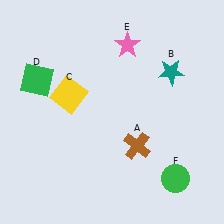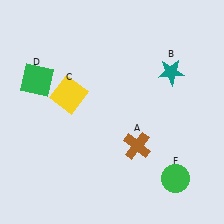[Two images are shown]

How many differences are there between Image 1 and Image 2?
There is 1 difference between the two images.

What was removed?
The pink star (E) was removed in Image 2.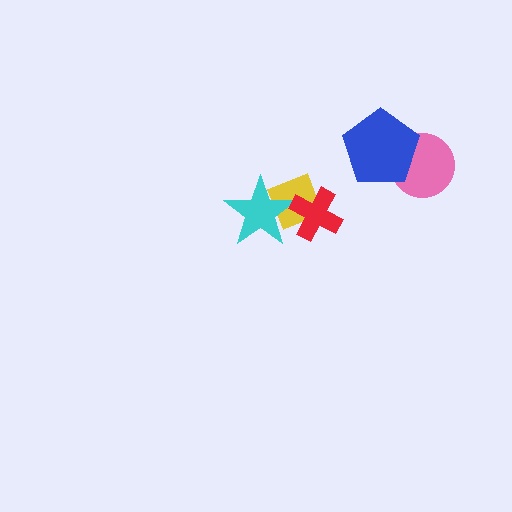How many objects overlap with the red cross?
2 objects overlap with the red cross.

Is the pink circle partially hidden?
Yes, it is partially covered by another shape.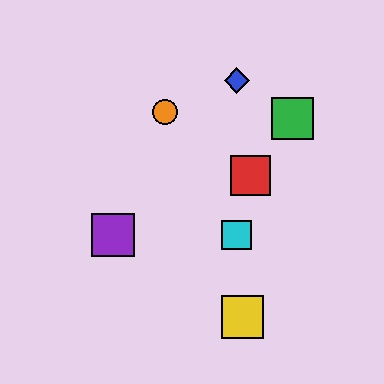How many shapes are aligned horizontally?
2 shapes (the purple square, the cyan square) are aligned horizontally.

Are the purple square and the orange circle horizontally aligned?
No, the purple square is at y≈235 and the orange circle is at y≈112.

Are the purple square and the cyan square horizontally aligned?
Yes, both are at y≈235.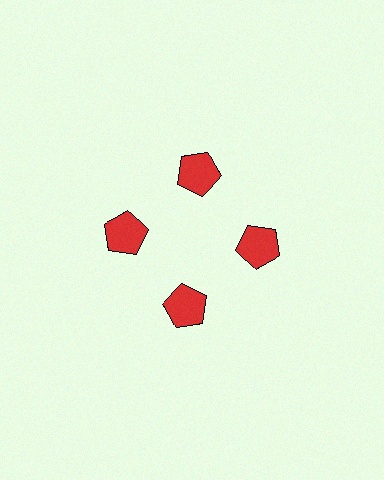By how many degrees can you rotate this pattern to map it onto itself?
The pattern maps onto itself every 90 degrees of rotation.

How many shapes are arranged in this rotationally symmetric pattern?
There are 4 shapes, arranged in 4 groups of 1.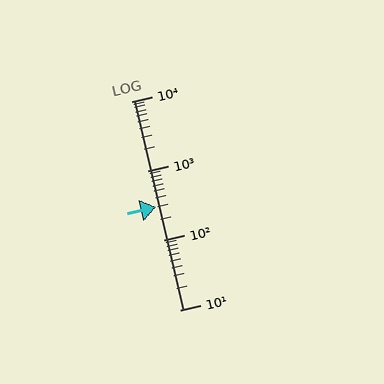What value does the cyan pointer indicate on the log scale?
The pointer indicates approximately 300.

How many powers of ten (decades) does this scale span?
The scale spans 3 decades, from 10 to 10000.